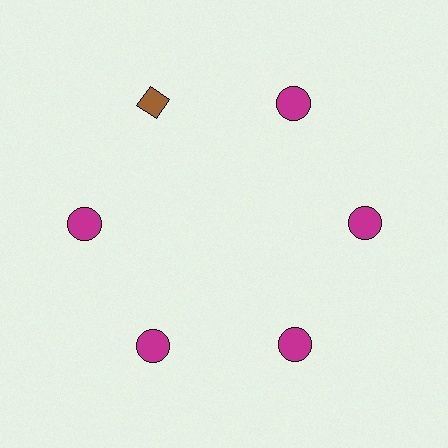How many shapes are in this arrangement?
There are 6 shapes arranged in a ring pattern.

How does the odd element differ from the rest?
It differs in both color (brown instead of magenta) and shape (diamond instead of circle).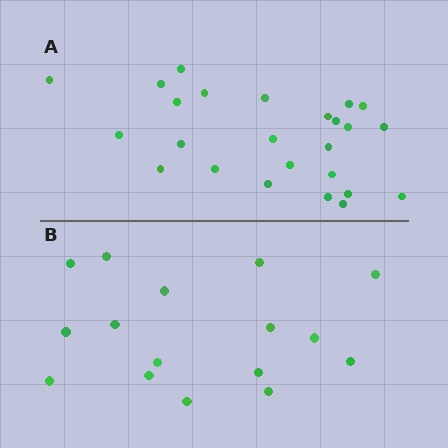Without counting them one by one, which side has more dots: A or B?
Region A (the top region) has more dots.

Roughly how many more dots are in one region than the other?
Region A has roughly 8 or so more dots than region B.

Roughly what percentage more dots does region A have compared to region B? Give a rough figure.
About 55% more.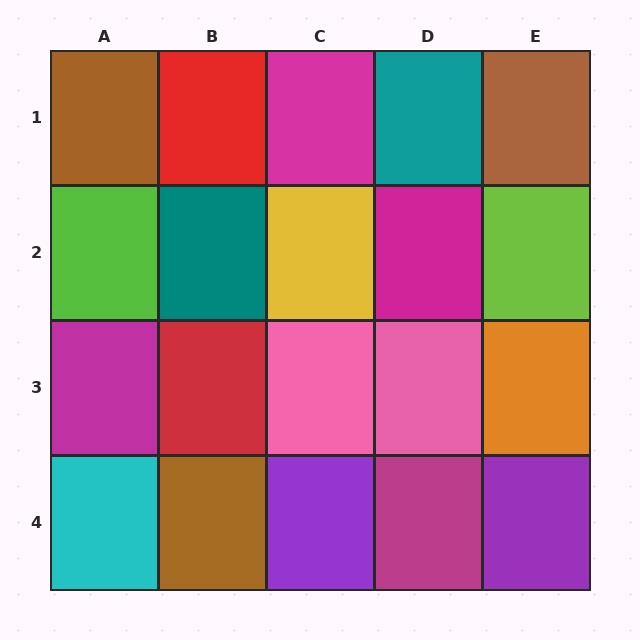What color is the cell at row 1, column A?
Brown.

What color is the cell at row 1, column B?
Red.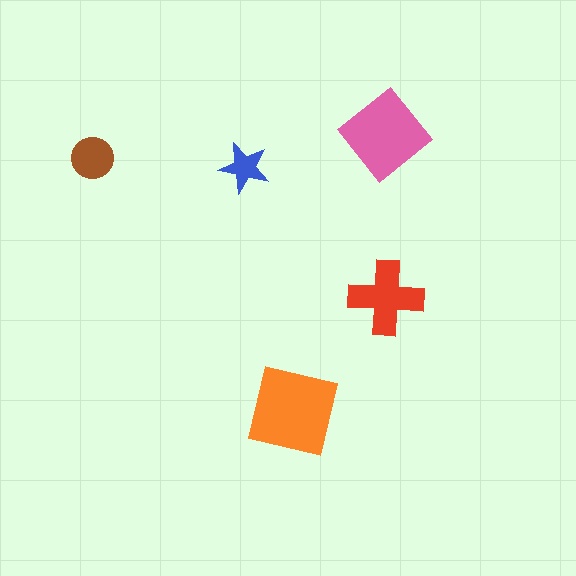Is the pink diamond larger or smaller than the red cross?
Larger.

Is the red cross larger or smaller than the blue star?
Larger.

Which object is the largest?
The orange square.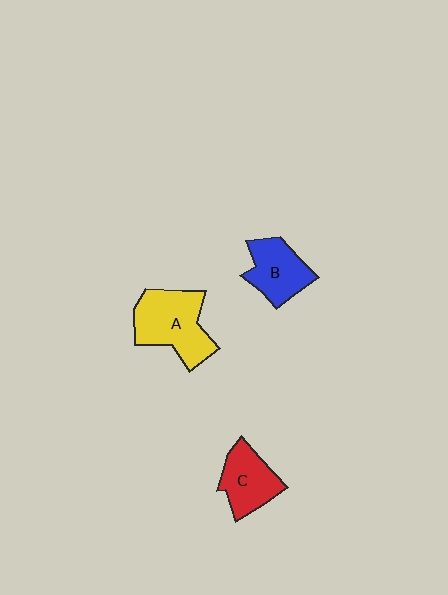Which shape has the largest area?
Shape A (yellow).